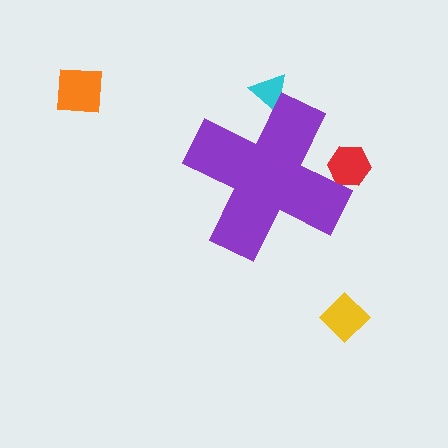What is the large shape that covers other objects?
A purple cross.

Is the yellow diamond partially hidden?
No, the yellow diamond is fully visible.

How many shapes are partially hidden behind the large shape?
2 shapes are partially hidden.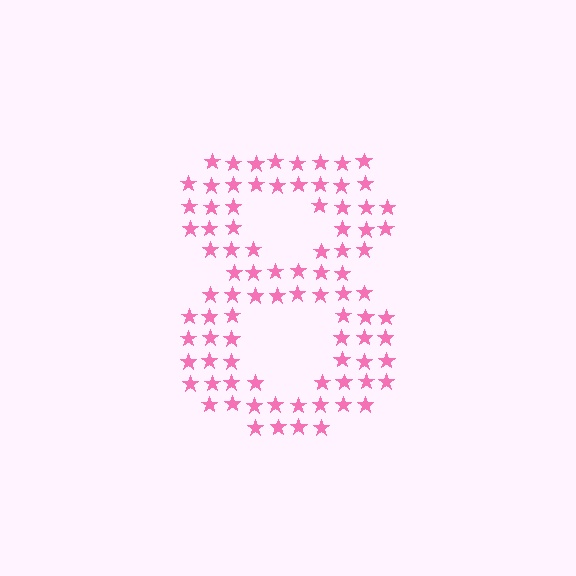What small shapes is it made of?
It is made of small stars.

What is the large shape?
The large shape is the digit 8.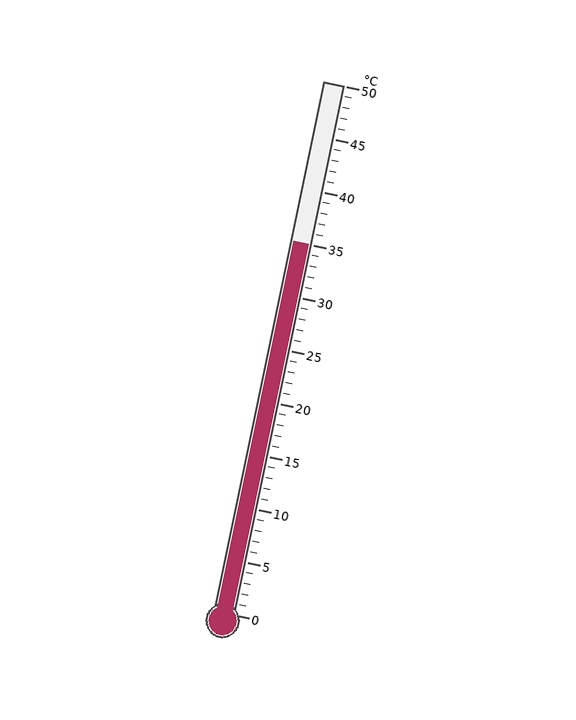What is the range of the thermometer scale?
The thermometer scale ranges from 0°C to 50°C.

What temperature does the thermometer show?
The thermometer shows approximately 35°C.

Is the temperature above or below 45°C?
The temperature is below 45°C.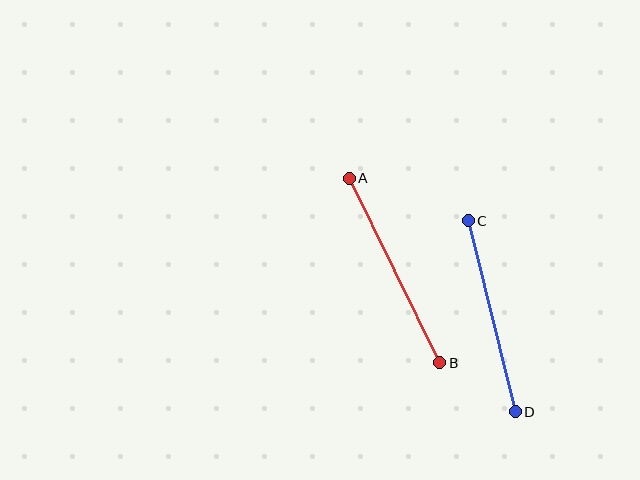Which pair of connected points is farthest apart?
Points A and B are farthest apart.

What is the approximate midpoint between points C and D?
The midpoint is at approximately (492, 316) pixels.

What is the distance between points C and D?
The distance is approximately 197 pixels.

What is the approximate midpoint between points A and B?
The midpoint is at approximately (395, 271) pixels.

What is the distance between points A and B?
The distance is approximately 205 pixels.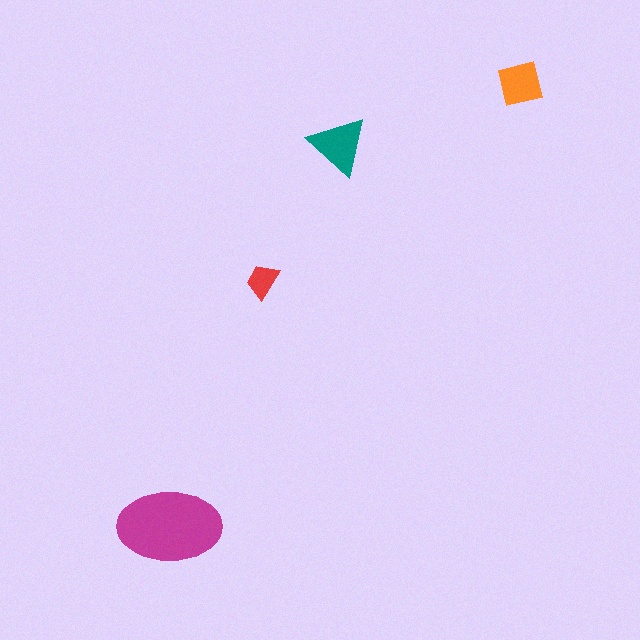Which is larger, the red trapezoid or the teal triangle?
The teal triangle.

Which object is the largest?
The magenta ellipse.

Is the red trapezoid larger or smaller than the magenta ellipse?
Smaller.